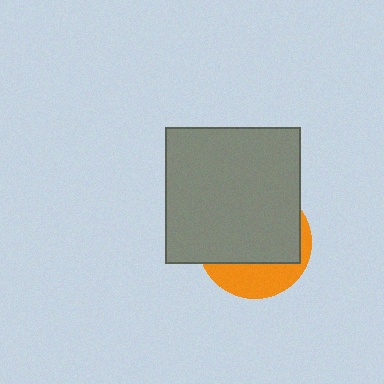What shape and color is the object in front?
The object in front is a gray square.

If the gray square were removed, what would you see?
You would see the complete orange circle.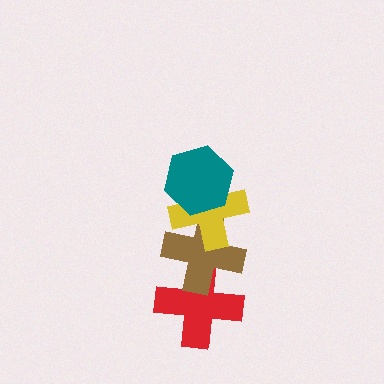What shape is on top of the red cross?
The brown cross is on top of the red cross.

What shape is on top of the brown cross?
The yellow cross is on top of the brown cross.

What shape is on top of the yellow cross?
The teal hexagon is on top of the yellow cross.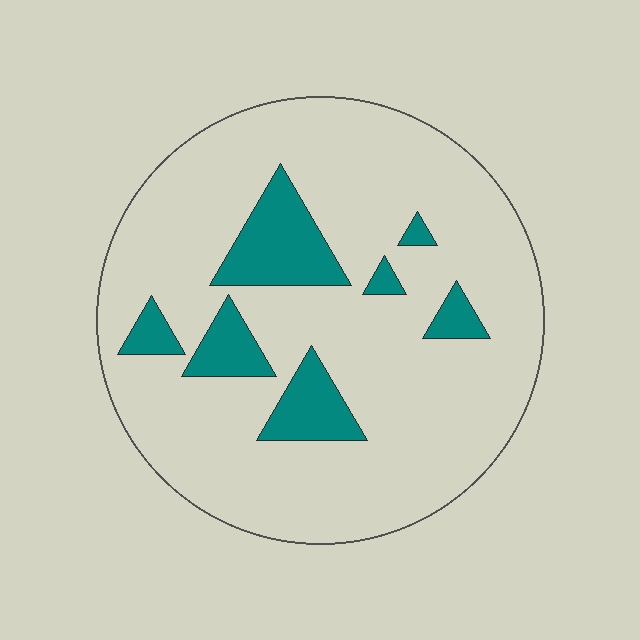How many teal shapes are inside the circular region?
7.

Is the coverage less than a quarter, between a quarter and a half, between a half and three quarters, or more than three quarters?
Less than a quarter.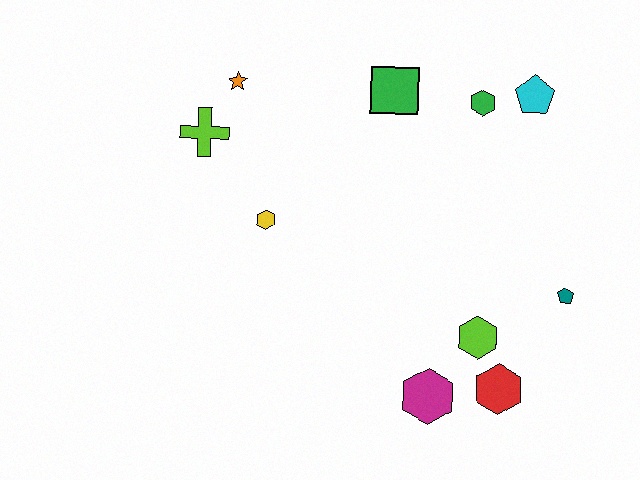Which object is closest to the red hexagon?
The lime hexagon is closest to the red hexagon.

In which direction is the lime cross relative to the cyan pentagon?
The lime cross is to the left of the cyan pentagon.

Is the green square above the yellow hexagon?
Yes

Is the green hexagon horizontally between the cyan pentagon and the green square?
Yes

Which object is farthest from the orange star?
The red hexagon is farthest from the orange star.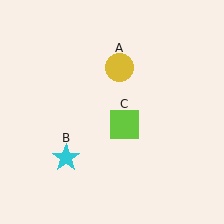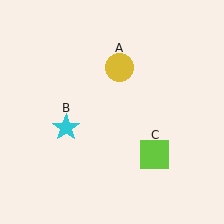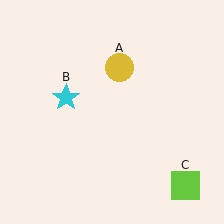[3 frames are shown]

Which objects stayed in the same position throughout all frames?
Yellow circle (object A) remained stationary.